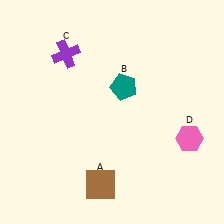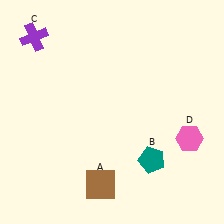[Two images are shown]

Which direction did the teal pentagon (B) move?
The teal pentagon (B) moved down.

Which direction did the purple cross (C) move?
The purple cross (C) moved left.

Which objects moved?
The objects that moved are: the teal pentagon (B), the purple cross (C).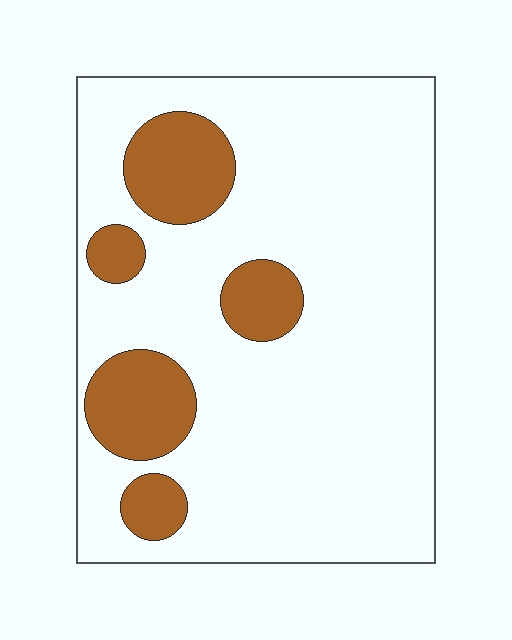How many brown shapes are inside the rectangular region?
5.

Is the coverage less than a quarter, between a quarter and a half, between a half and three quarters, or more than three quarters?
Less than a quarter.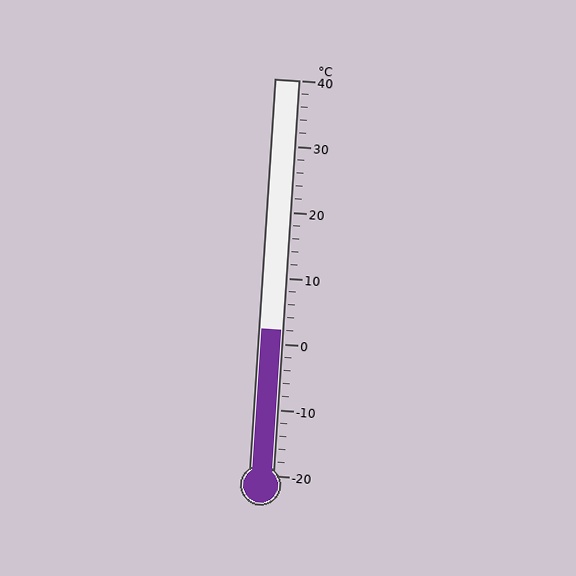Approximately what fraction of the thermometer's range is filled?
The thermometer is filled to approximately 35% of its range.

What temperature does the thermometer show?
The thermometer shows approximately 2°C.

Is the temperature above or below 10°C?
The temperature is below 10°C.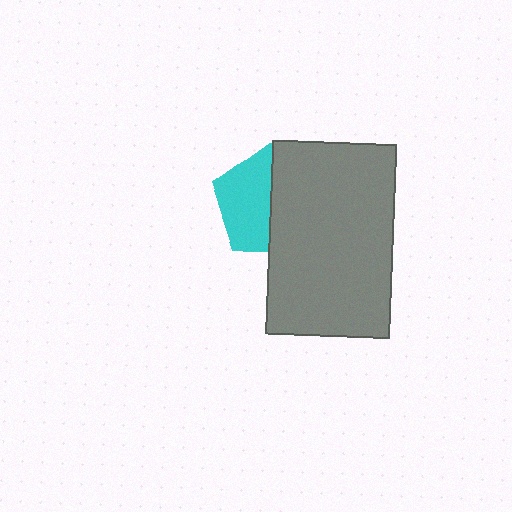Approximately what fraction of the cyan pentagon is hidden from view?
Roughly 51% of the cyan pentagon is hidden behind the gray rectangle.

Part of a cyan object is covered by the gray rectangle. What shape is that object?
It is a pentagon.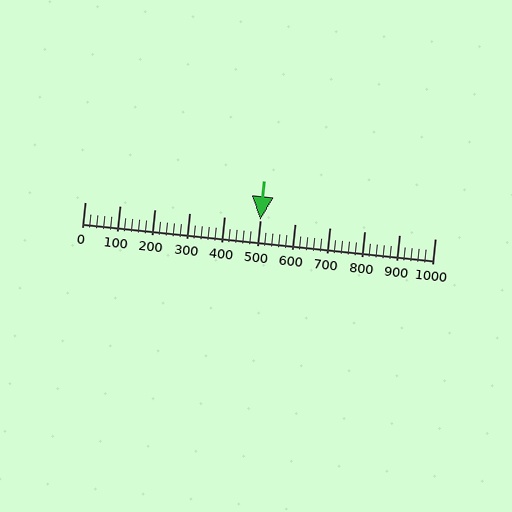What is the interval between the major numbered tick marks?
The major tick marks are spaced 100 units apart.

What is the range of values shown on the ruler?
The ruler shows values from 0 to 1000.